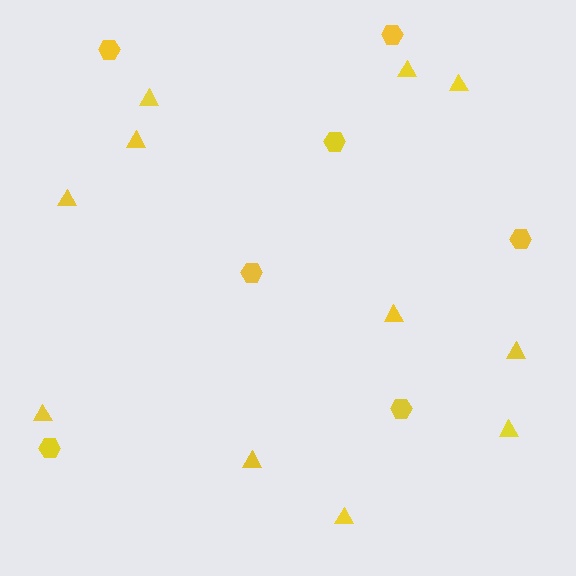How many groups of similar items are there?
There are 2 groups: one group of triangles (11) and one group of hexagons (7).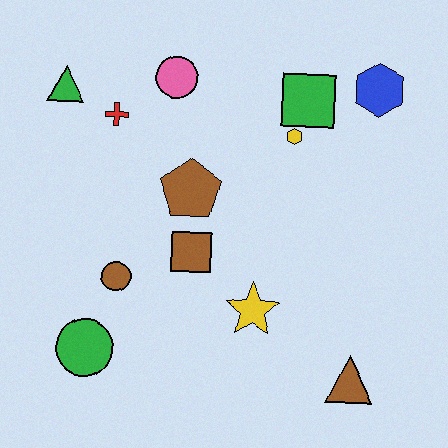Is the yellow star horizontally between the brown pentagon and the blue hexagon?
Yes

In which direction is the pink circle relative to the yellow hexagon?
The pink circle is to the left of the yellow hexagon.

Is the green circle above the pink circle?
No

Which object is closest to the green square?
The yellow hexagon is closest to the green square.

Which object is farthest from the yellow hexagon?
The green circle is farthest from the yellow hexagon.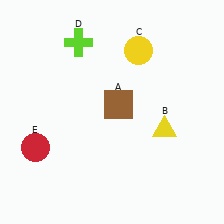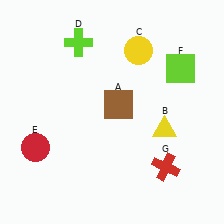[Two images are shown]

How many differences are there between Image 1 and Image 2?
There are 2 differences between the two images.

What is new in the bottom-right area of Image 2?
A red cross (G) was added in the bottom-right area of Image 2.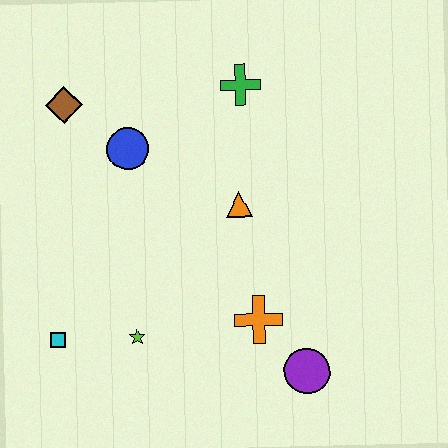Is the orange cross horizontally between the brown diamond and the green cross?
No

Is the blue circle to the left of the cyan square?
No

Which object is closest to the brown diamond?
The blue circle is closest to the brown diamond.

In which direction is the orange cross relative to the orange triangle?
The orange cross is below the orange triangle.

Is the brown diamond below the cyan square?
No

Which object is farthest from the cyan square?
The green cross is farthest from the cyan square.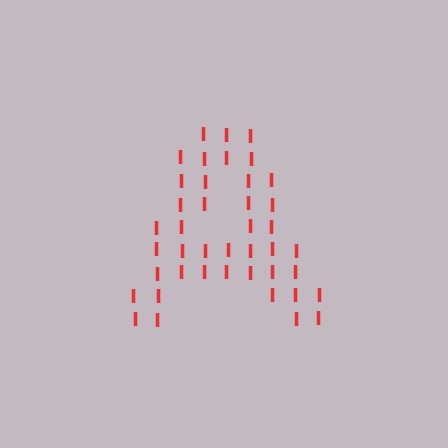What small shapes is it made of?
It is made of small letter I's.